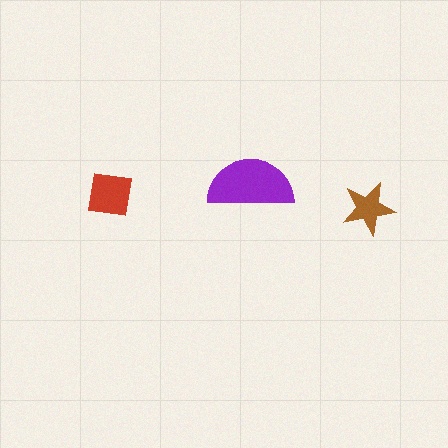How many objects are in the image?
There are 3 objects in the image.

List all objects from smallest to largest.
The brown star, the red square, the purple semicircle.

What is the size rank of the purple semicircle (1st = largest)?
1st.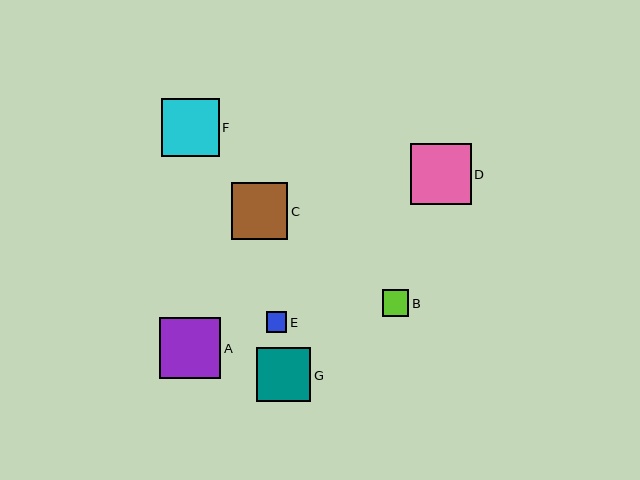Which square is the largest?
Square A is the largest with a size of approximately 61 pixels.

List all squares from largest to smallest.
From largest to smallest: A, D, F, C, G, B, E.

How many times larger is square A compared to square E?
Square A is approximately 3.0 times the size of square E.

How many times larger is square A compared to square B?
Square A is approximately 2.3 times the size of square B.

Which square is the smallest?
Square E is the smallest with a size of approximately 20 pixels.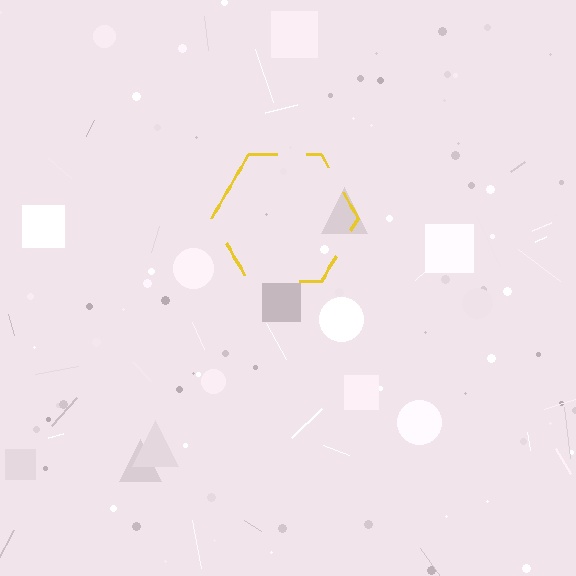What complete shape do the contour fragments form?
The contour fragments form a hexagon.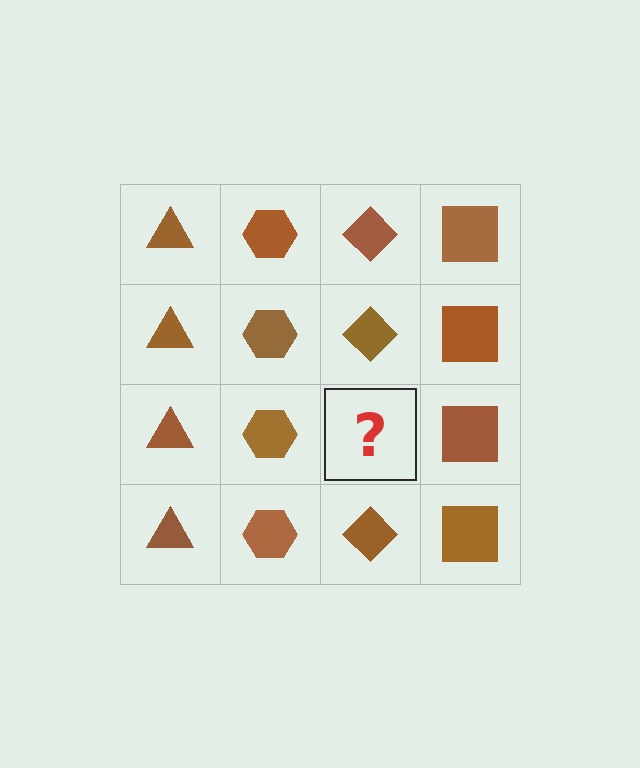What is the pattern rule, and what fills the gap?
The rule is that each column has a consistent shape. The gap should be filled with a brown diamond.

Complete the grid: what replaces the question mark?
The question mark should be replaced with a brown diamond.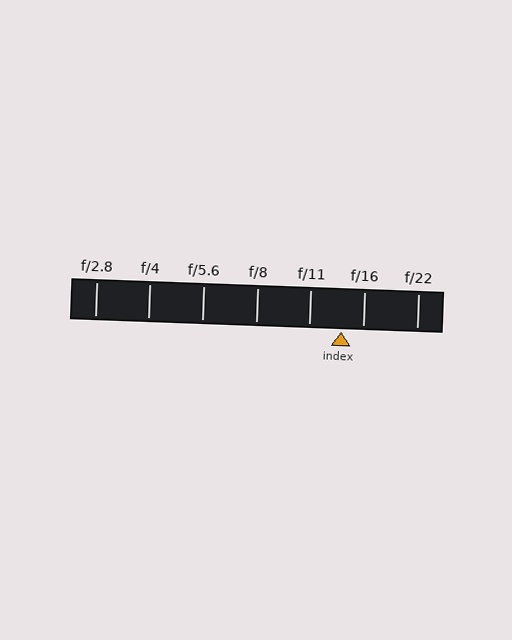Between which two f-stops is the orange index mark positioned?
The index mark is between f/11 and f/16.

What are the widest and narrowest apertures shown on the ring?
The widest aperture shown is f/2.8 and the narrowest is f/22.